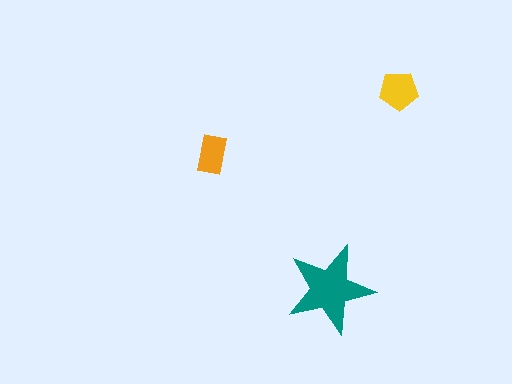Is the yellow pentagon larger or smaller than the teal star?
Smaller.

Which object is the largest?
The teal star.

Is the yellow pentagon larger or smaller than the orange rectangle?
Larger.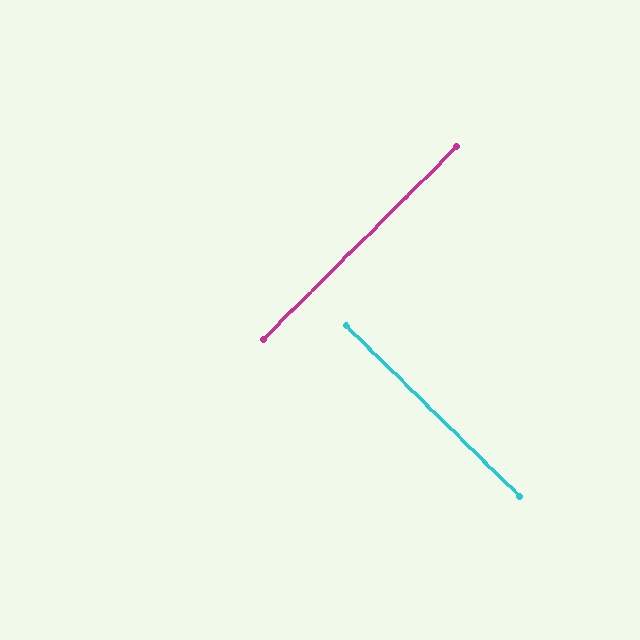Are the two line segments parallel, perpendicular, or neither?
Perpendicular — they meet at approximately 90°.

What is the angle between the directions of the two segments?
Approximately 90 degrees.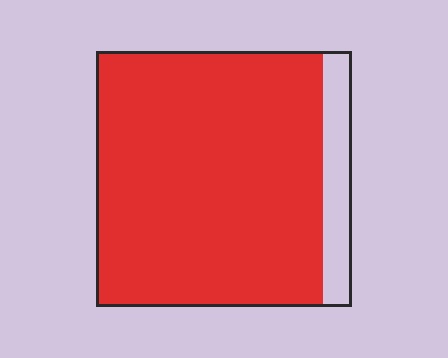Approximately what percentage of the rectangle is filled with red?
Approximately 90%.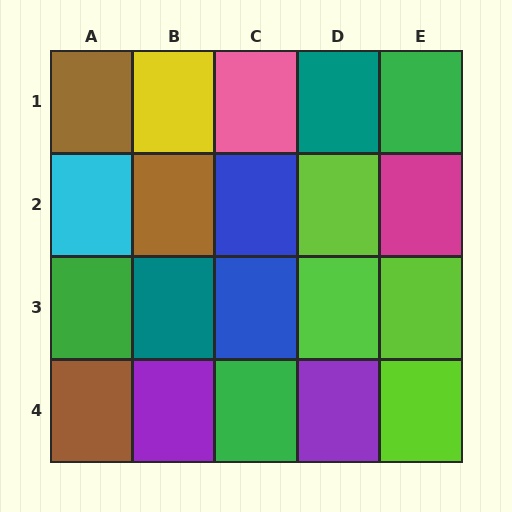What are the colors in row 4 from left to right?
Brown, purple, green, purple, lime.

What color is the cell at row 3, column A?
Green.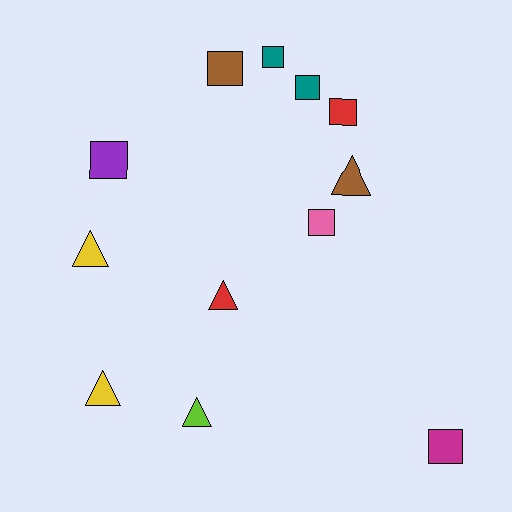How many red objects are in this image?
There are 2 red objects.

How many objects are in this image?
There are 12 objects.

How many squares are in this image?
There are 7 squares.